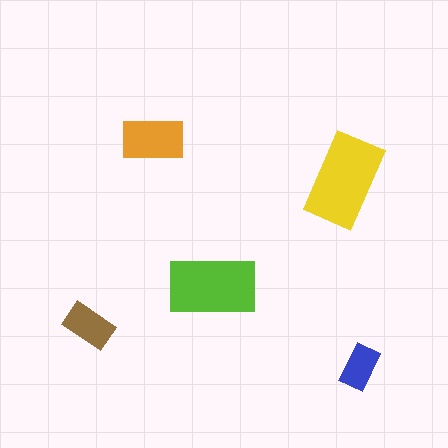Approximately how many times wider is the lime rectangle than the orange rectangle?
About 1.5 times wider.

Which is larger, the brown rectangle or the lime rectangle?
The lime one.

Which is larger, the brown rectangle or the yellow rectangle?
The yellow one.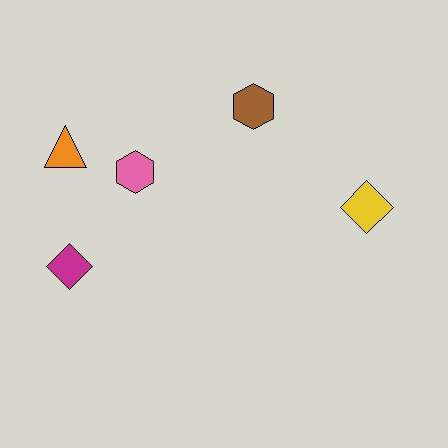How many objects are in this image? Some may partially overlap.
There are 5 objects.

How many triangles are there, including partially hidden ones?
There is 1 triangle.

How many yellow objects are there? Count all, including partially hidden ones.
There is 1 yellow object.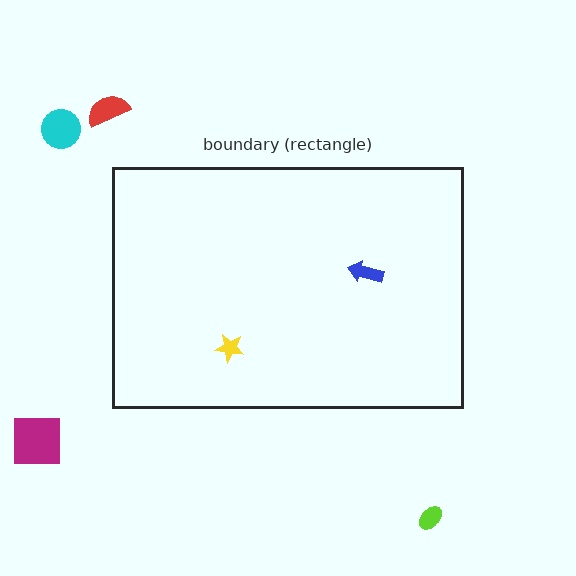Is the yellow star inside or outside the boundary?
Inside.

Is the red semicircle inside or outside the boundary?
Outside.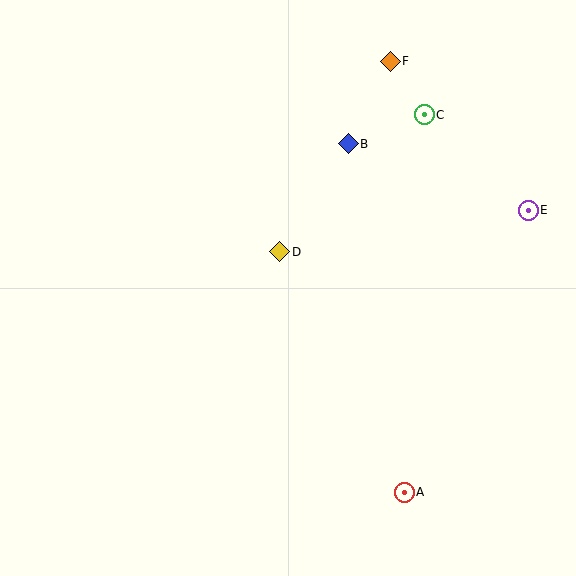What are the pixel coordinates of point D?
Point D is at (280, 252).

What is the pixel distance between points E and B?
The distance between E and B is 192 pixels.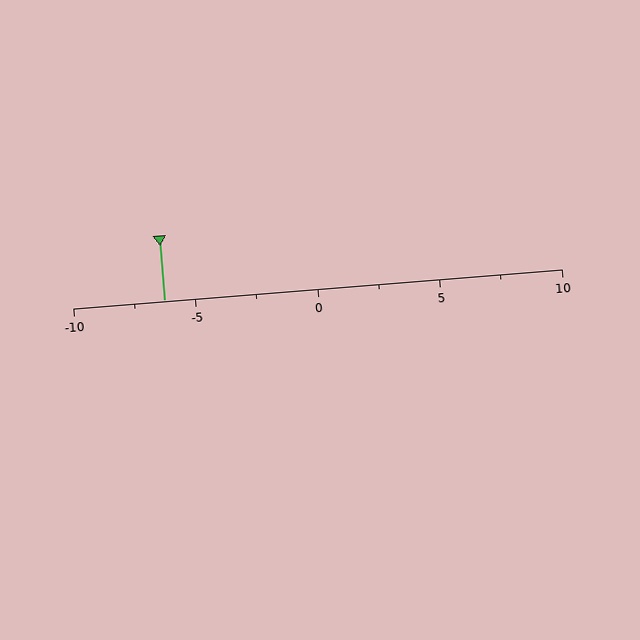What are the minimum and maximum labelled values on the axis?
The axis runs from -10 to 10.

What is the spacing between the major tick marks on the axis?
The major ticks are spaced 5 apart.